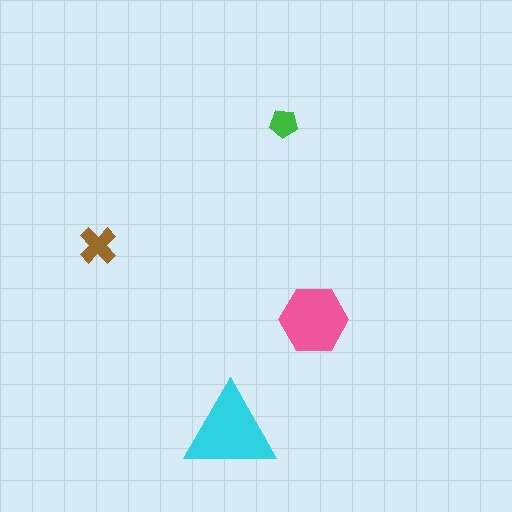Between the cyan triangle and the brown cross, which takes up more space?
The cyan triangle.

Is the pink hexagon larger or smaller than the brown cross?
Larger.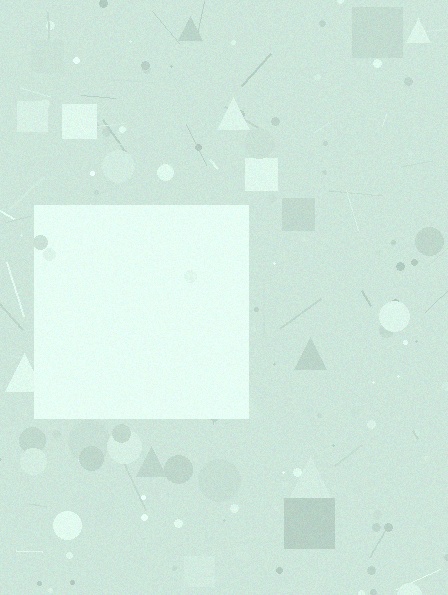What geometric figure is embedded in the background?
A square is embedded in the background.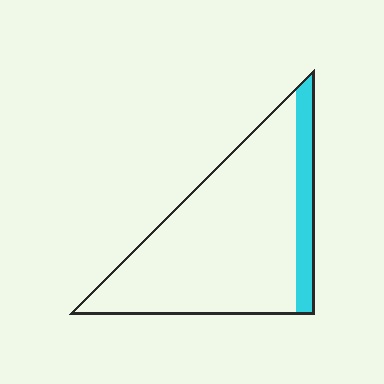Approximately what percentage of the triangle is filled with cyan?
Approximately 15%.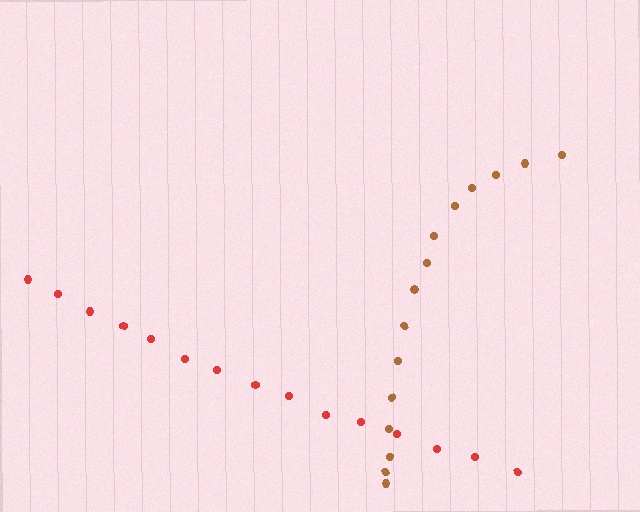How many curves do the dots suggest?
There are 2 distinct paths.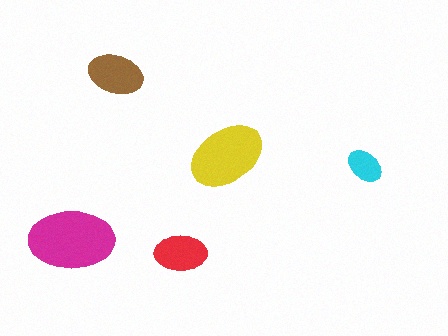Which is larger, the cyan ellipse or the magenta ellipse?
The magenta one.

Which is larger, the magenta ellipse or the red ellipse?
The magenta one.